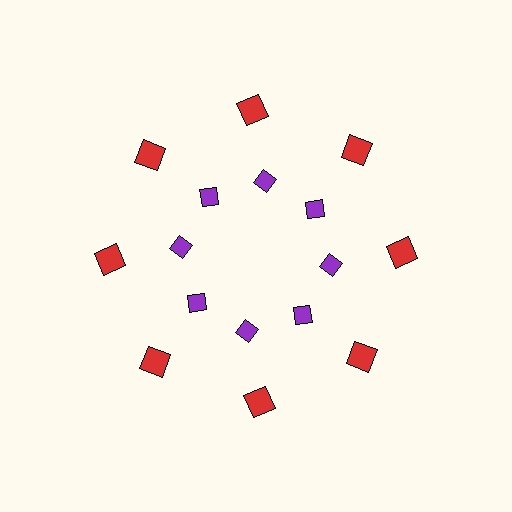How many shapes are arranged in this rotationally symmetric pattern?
There are 16 shapes, arranged in 8 groups of 2.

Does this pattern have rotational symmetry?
Yes, this pattern has 8-fold rotational symmetry. It looks the same after rotating 45 degrees around the center.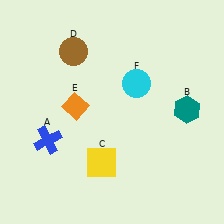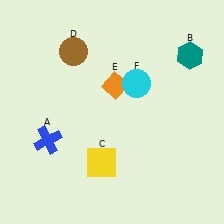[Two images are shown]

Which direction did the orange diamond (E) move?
The orange diamond (E) moved right.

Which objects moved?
The objects that moved are: the teal hexagon (B), the orange diamond (E).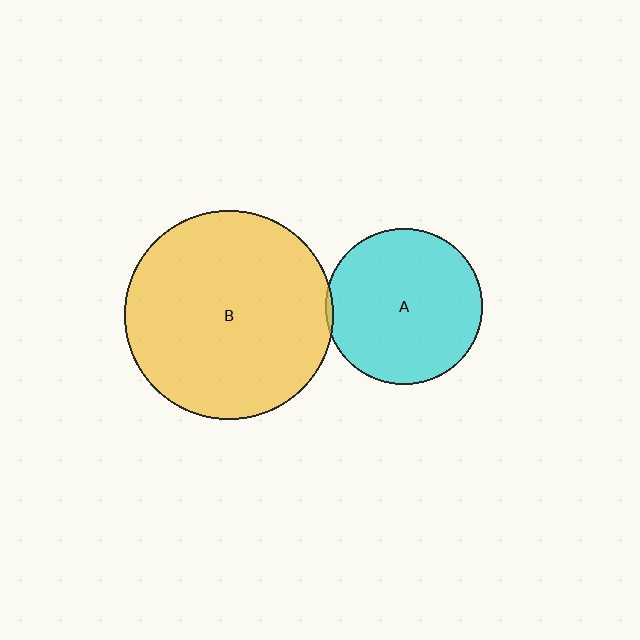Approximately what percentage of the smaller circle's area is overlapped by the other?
Approximately 5%.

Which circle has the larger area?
Circle B (yellow).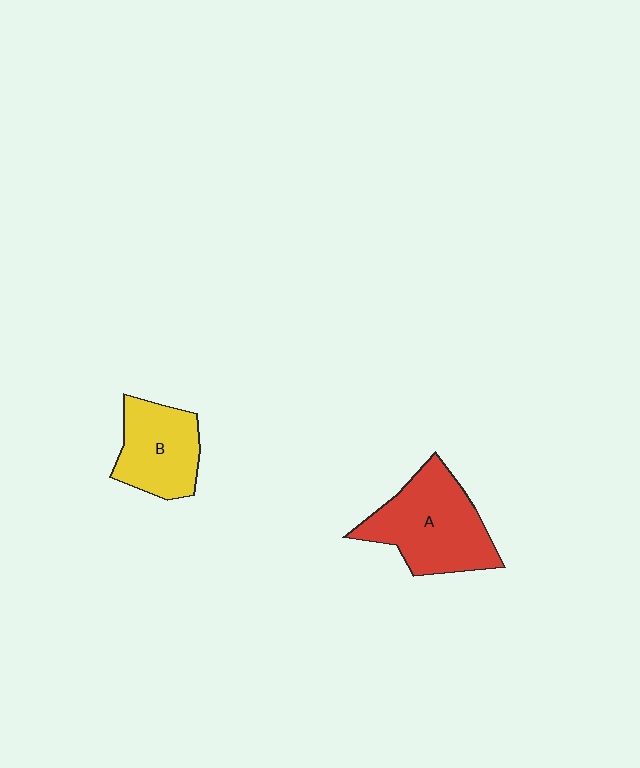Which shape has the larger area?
Shape A (red).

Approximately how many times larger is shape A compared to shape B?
Approximately 1.4 times.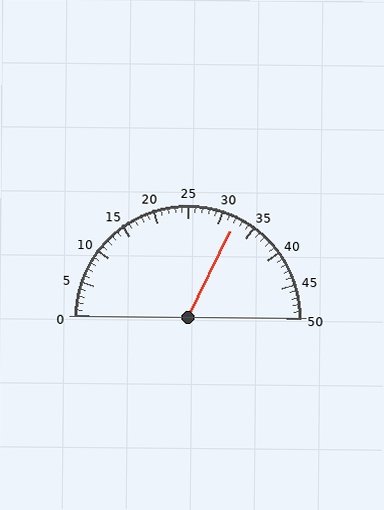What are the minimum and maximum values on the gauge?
The gauge ranges from 0 to 50.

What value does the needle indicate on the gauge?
The needle indicates approximately 32.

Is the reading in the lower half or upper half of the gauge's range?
The reading is in the upper half of the range (0 to 50).